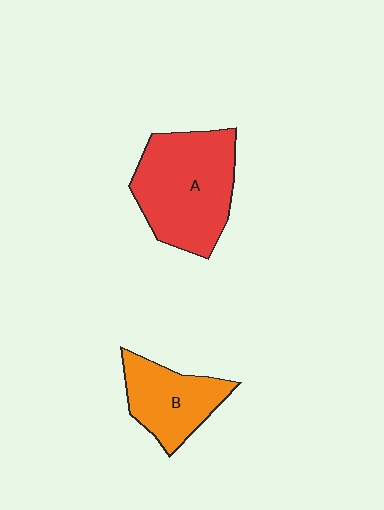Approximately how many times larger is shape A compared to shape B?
Approximately 1.6 times.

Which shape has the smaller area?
Shape B (orange).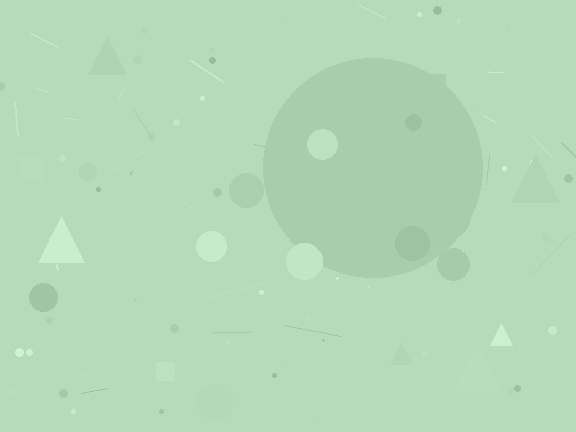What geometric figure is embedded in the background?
A circle is embedded in the background.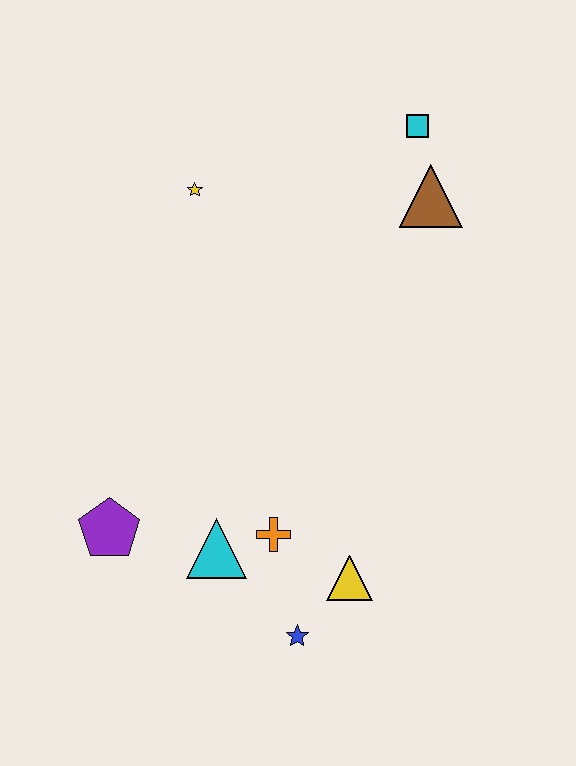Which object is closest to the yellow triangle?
The blue star is closest to the yellow triangle.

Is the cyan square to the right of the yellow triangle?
Yes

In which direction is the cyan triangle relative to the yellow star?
The cyan triangle is below the yellow star.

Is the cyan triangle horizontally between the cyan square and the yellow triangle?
No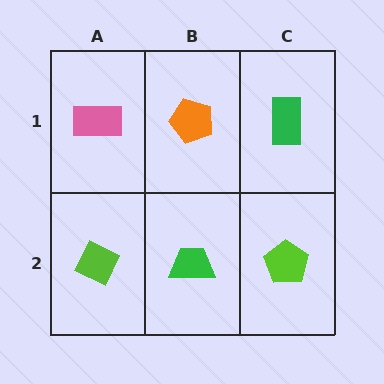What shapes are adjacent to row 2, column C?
A green rectangle (row 1, column C), a green trapezoid (row 2, column B).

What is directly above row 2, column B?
An orange pentagon.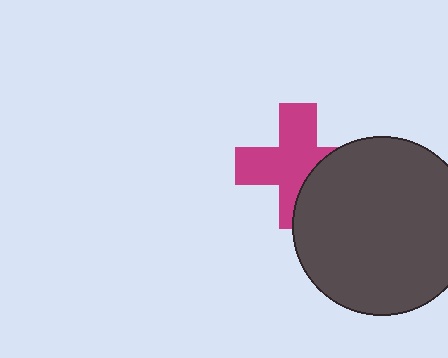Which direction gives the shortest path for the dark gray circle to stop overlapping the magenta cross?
Moving right gives the shortest separation.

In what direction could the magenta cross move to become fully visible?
The magenta cross could move left. That would shift it out from behind the dark gray circle entirely.